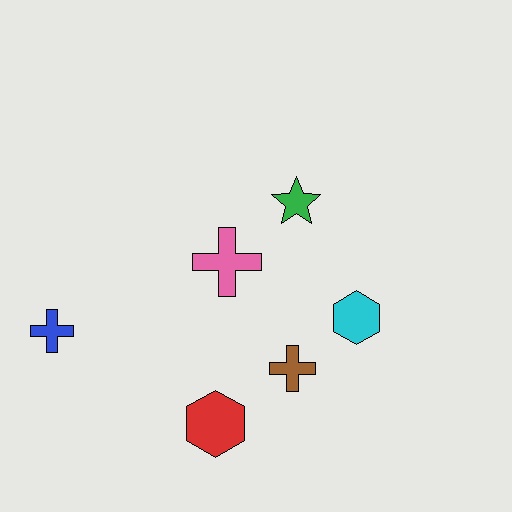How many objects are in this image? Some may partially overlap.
There are 6 objects.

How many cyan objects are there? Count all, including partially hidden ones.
There is 1 cyan object.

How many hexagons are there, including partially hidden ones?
There are 2 hexagons.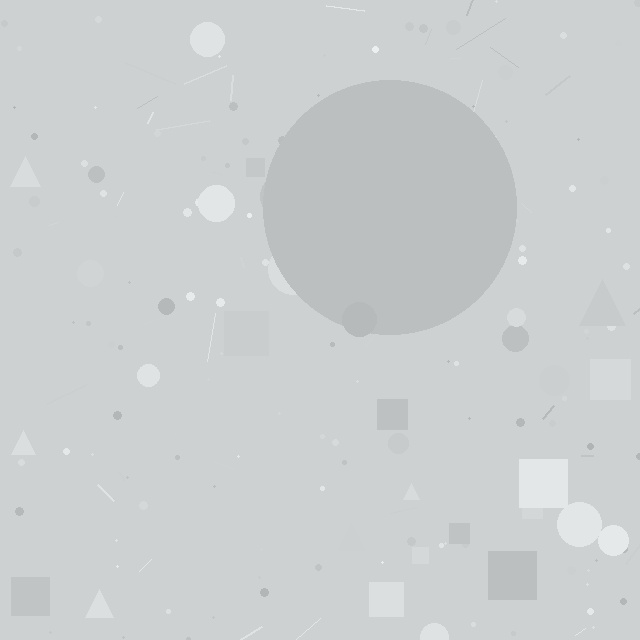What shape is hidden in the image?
A circle is hidden in the image.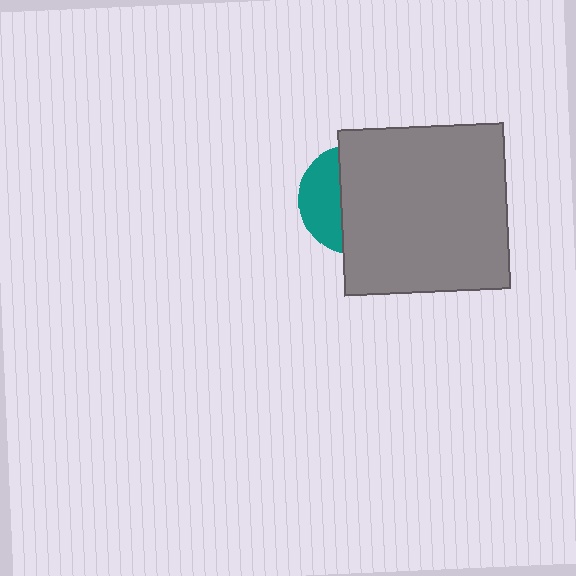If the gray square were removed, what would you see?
You would see the complete teal circle.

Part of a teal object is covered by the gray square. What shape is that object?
It is a circle.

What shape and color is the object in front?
The object in front is a gray square.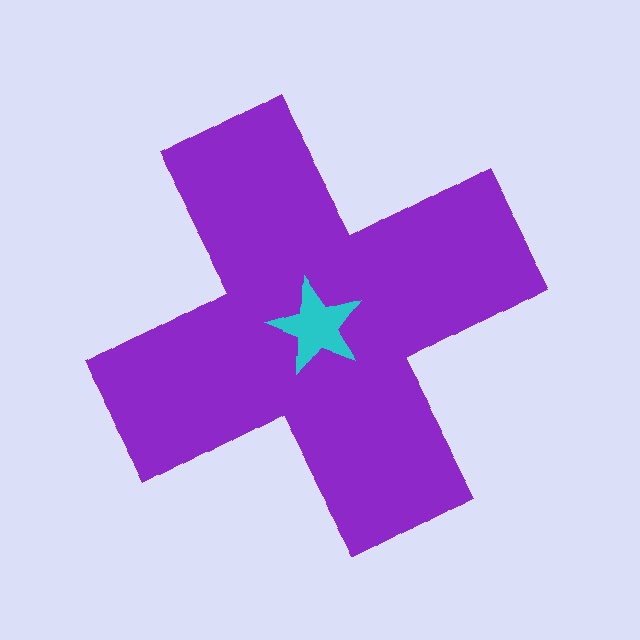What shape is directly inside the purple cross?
The cyan star.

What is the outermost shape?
The purple cross.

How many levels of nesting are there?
2.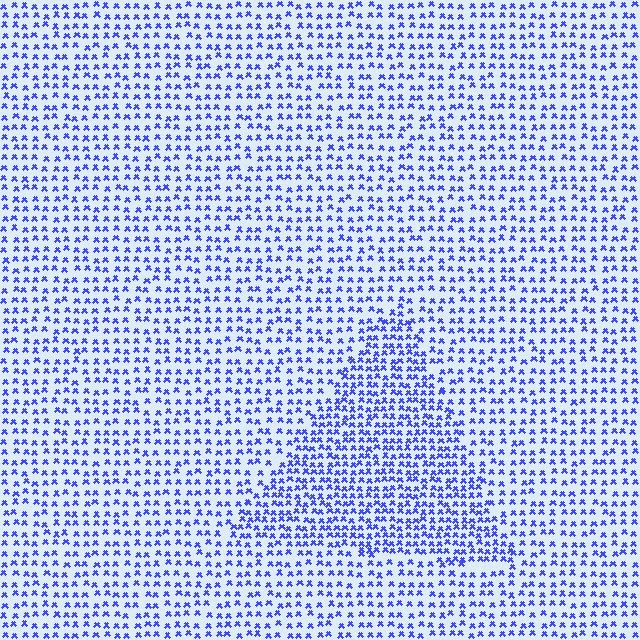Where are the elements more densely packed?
The elements are more densely packed inside the triangle boundary.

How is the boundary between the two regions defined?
The boundary is defined by a change in element density (approximately 1.6x ratio). All elements are the same color, size, and shape.